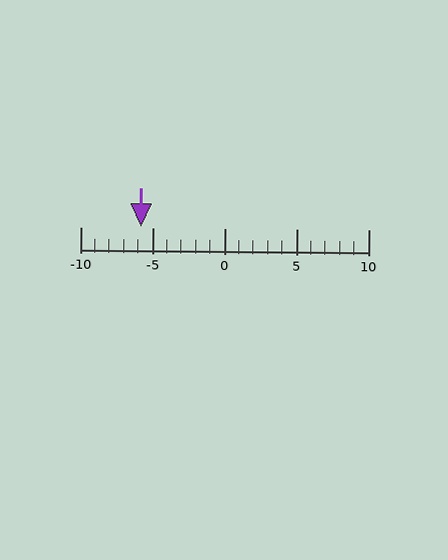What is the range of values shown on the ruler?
The ruler shows values from -10 to 10.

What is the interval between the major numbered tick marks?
The major tick marks are spaced 5 units apart.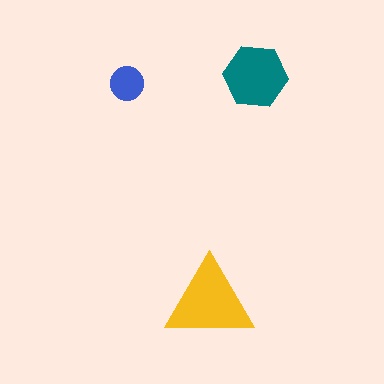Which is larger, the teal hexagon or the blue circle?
The teal hexagon.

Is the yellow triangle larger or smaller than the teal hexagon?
Larger.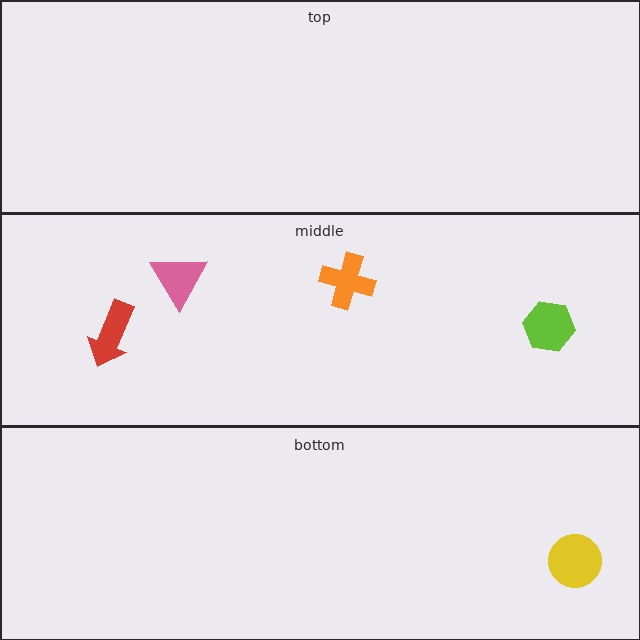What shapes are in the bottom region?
The yellow circle.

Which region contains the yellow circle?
The bottom region.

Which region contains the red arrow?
The middle region.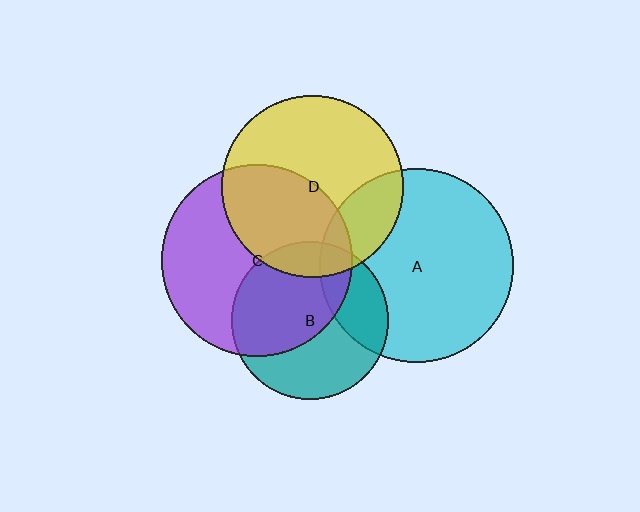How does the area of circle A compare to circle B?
Approximately 1.5 times.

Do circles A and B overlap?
Yes.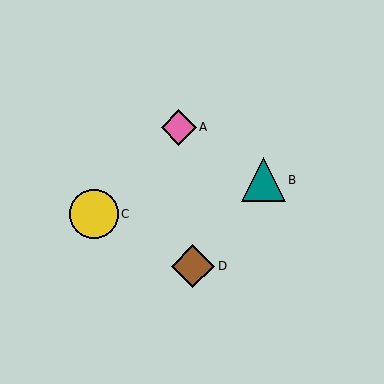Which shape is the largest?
The yellow circle (labeled C) is the largest.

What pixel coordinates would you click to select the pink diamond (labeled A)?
Click at (179, 128) to select the pink diamond A.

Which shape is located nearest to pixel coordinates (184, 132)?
The pink diamond (labeled A) at (179, 128) is nearest to that location.